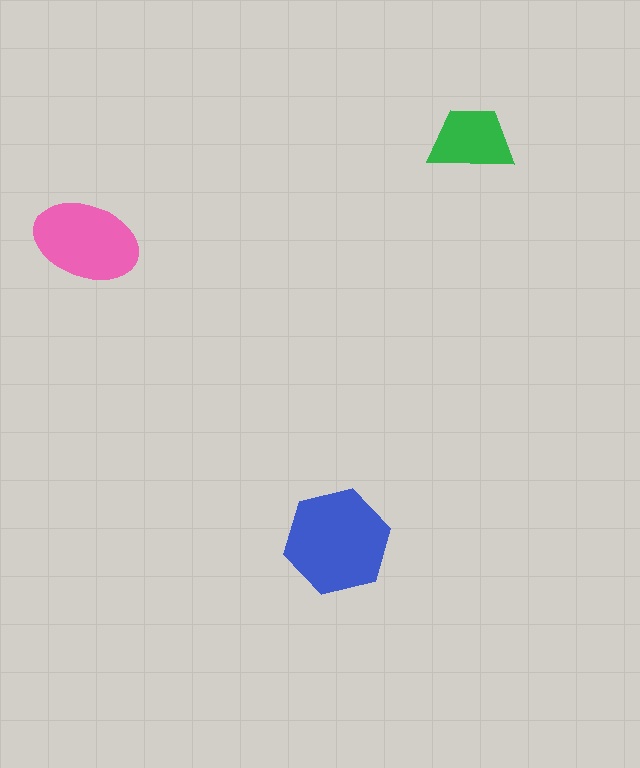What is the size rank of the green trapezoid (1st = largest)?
3rd.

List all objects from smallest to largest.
The green trapezoid, the pink ellipse, the blue hexagon.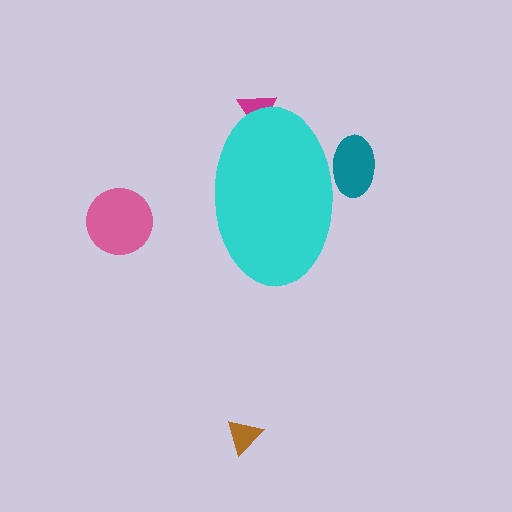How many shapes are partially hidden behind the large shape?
2 shapes are partially hidden.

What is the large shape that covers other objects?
A cyan ellipse.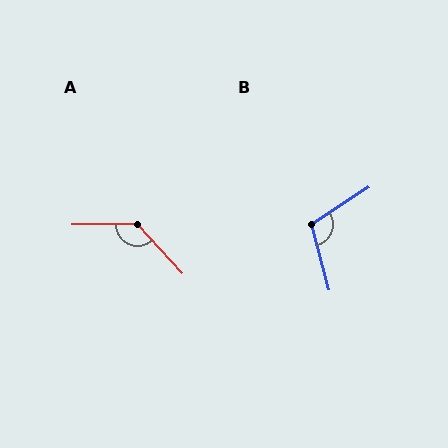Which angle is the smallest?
B, at approximately 108 degrees.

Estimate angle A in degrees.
Approximately 132 degrees.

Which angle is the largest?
A, at approximately 132 degrees.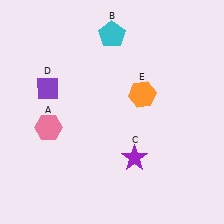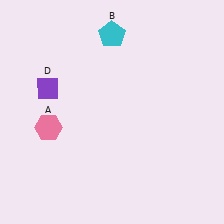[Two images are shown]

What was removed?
The orange hexagon (E), the purple star (C) were removed in Image 2.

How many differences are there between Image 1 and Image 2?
There are 2 differences between the two images.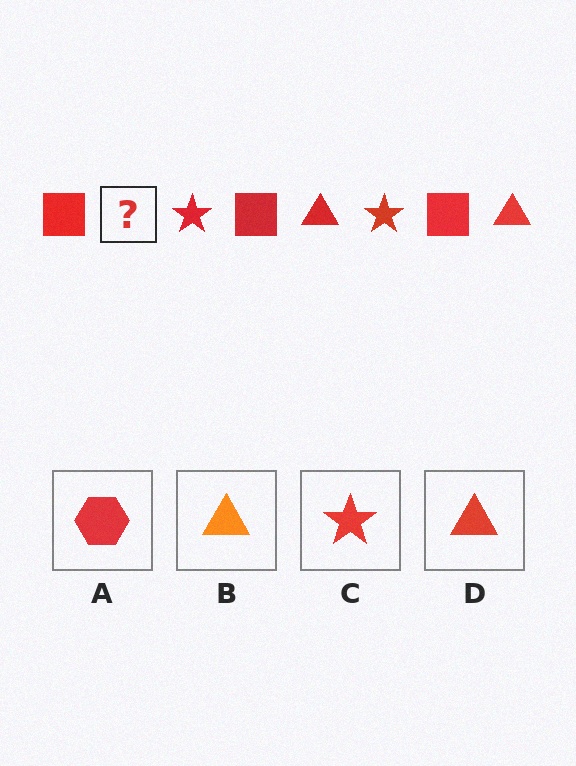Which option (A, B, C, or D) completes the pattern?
D.